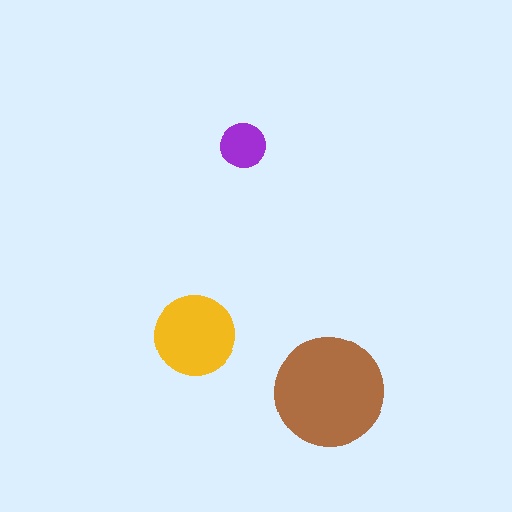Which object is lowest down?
The brown circle is bottommost.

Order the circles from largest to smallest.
the brown one, the yellow one, the purple one.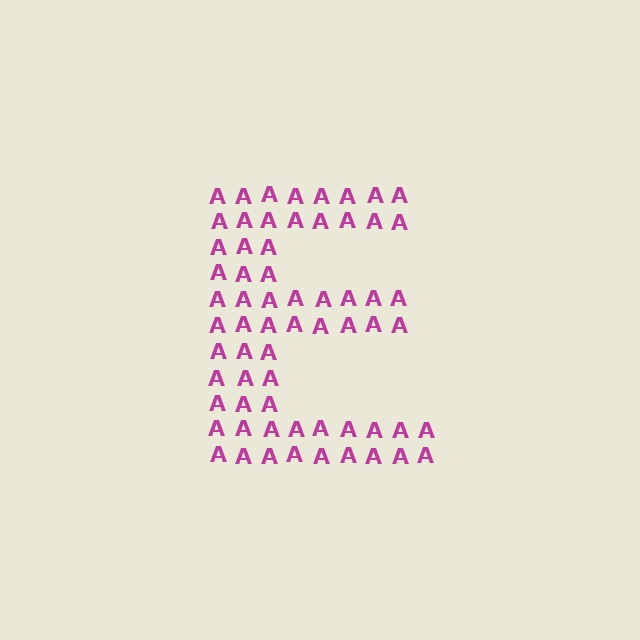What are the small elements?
The small elements are letter A's.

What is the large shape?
The large shape is the letter E.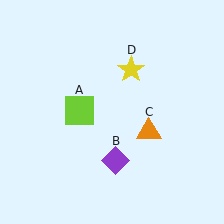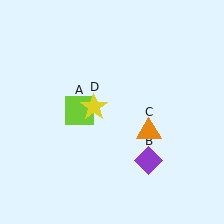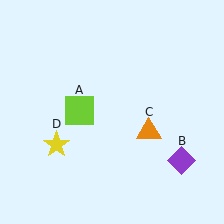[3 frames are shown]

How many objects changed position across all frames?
2 objects changed position: purple diamond (object B), yellow star (object D).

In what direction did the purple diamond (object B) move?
The purple diamond (object B) moved right.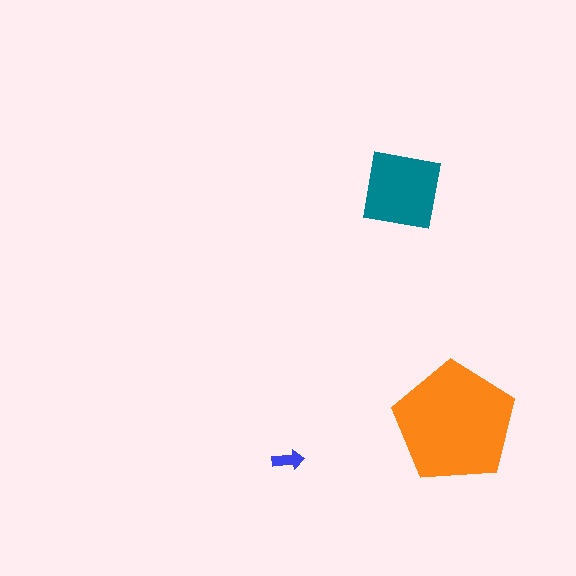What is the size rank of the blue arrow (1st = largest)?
3rd.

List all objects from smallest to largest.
The blue arrow, the teal square, the orange pentagon.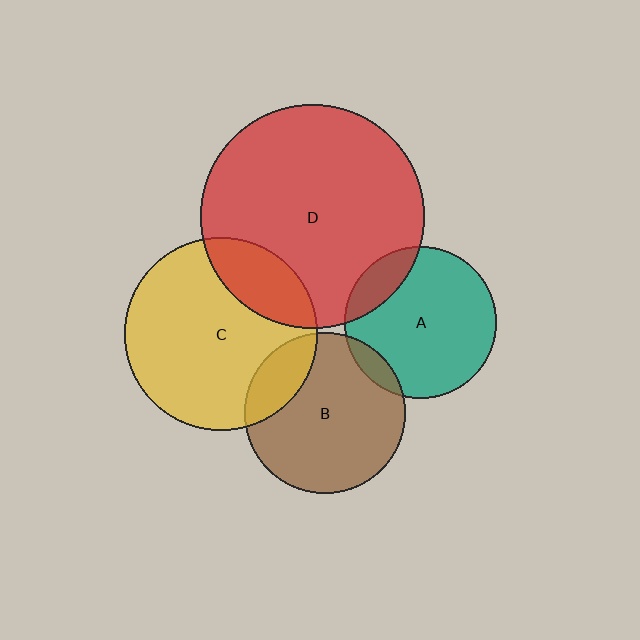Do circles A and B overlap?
Yes.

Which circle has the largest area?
Circle D (red).